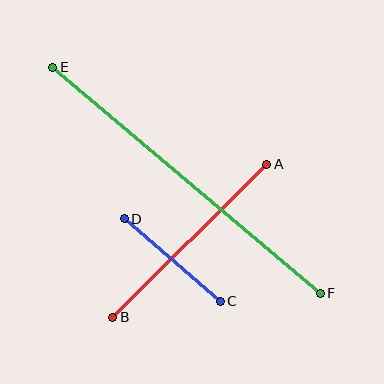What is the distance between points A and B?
The distance is approximately 217 pixels.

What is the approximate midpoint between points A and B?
The midpoint is at approximately (190, 241) pixels.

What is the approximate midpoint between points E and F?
The midpoint is at approximately (187, 180) pixels.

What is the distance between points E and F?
The distance is approximately 350 pixels.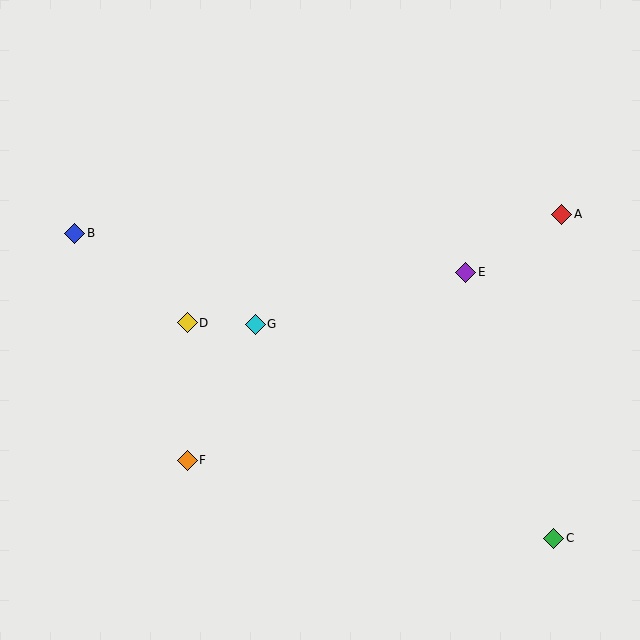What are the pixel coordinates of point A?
Point A is at (562, 214).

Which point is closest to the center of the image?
Point G at (255, 324) is closest to the center.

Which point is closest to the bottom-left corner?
Point F is closest to the bottom-left corner.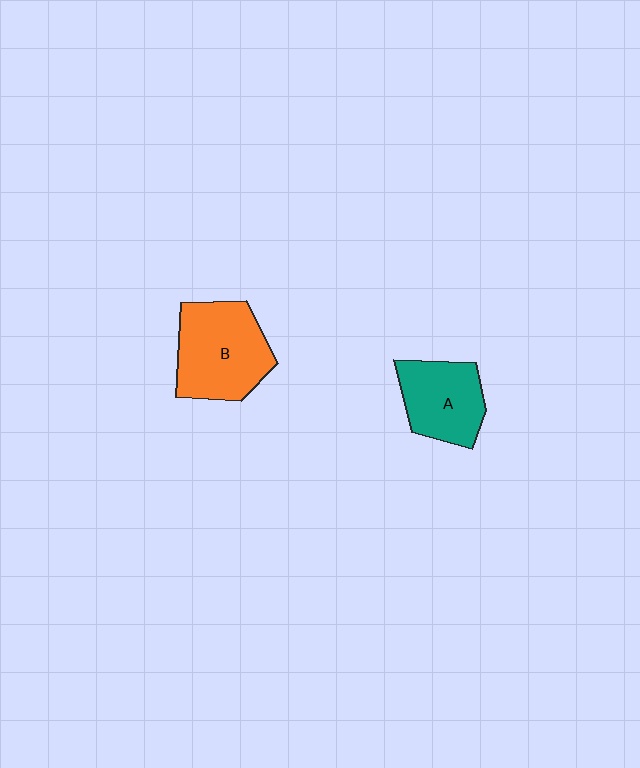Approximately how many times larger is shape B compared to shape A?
Approximately 1.3 times.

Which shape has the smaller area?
Shape A (teal).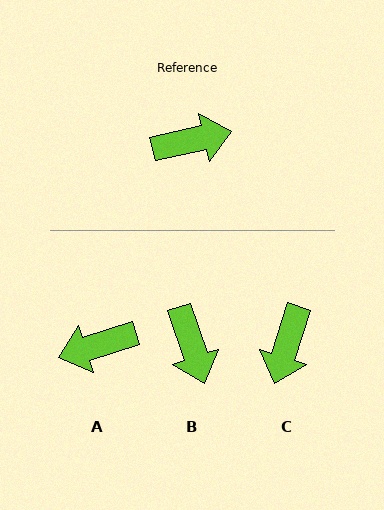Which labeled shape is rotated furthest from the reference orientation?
A, about 175 degrees away.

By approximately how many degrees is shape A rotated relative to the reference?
Approximately 175 degrees clockwise.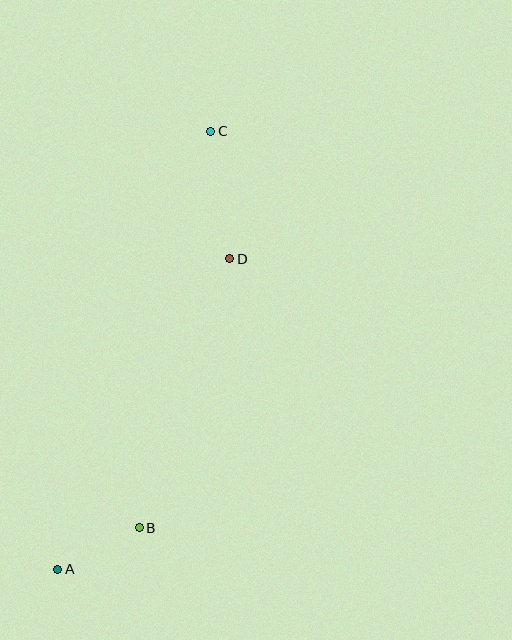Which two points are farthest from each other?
Points A and C are farthest from each other.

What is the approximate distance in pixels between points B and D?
The distance between B and D is approximately 284 pixels.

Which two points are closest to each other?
Points A and B are closest to each other.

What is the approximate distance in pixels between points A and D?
The distance between A and D is approximately 355 pixels.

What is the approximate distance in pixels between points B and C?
The distance between B and C is approximately 403 pixels.